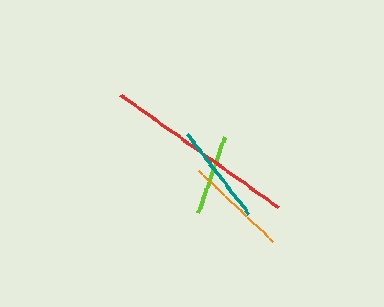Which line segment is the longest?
The red line is the longest at approximately 193 pixels.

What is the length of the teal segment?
The teal segment is approximately 100 pixels long.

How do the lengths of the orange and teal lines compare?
The orange and teal lines are approximately the same length.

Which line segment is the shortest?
The lime line is the shortest at approximately 81 pixels.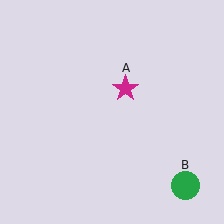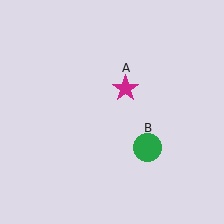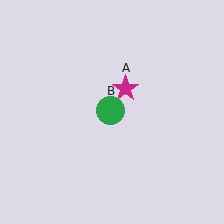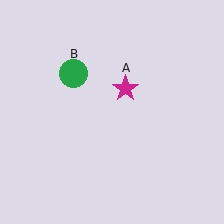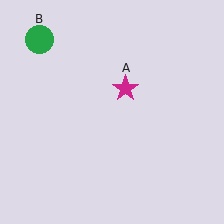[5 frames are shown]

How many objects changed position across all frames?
1 object changed position: green circle (object B).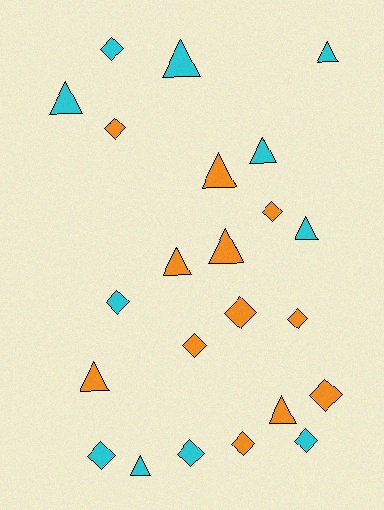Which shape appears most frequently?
Diamond, with 12 objects.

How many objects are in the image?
There are 23 objects.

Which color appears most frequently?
Orange, with 12 objects.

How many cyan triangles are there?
There are 6 cyan triangles.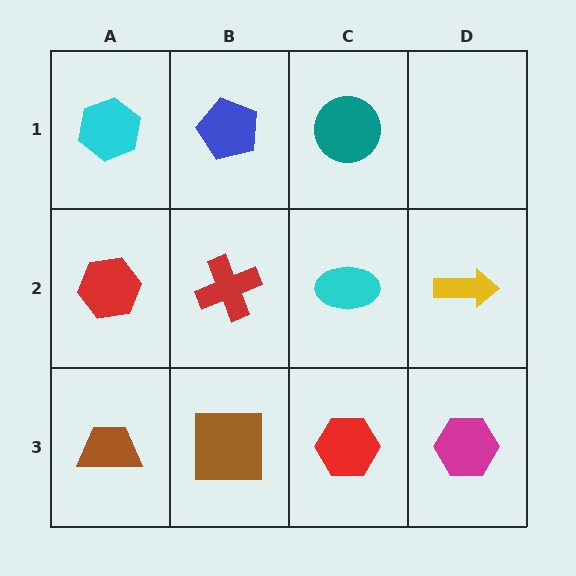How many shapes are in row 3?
4 shapes.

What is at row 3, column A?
A brown trapezoid.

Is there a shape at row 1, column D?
No, that cell is empty.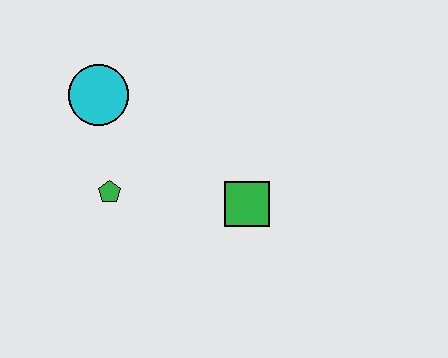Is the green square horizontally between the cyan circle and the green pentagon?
No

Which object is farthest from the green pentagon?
The green square is farthest from the green pentagon.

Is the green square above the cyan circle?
No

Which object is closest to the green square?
The green pentagon is closest to the green square.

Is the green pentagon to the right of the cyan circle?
Yes